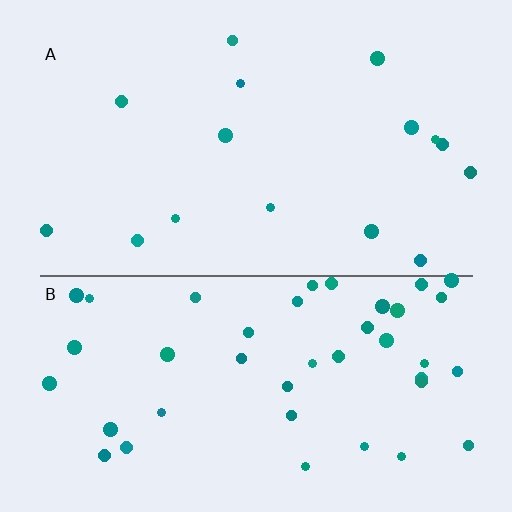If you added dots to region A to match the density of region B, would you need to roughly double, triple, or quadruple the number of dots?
Approximately triple.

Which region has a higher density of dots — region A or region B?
B (the bottom).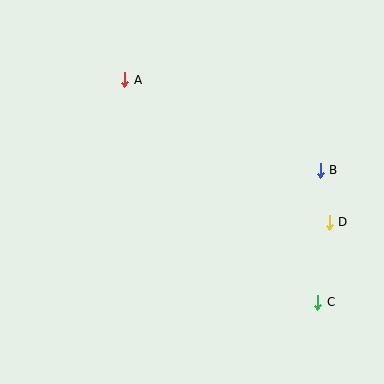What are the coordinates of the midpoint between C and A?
The midpoint between C and A is at (221, 191).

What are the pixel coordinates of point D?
Point D is at (329, 222).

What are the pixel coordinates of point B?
Point B is at (320, 170).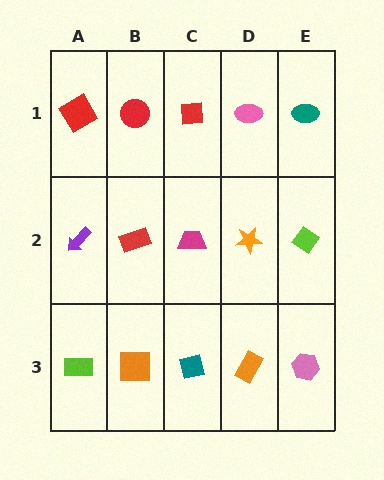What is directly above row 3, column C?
A magenta trapezoid.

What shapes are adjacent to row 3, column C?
A magenta trapezoid (row 2, column C), an orange square (row 3, column B), an orange rectangle (row 3, column D).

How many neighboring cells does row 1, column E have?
2.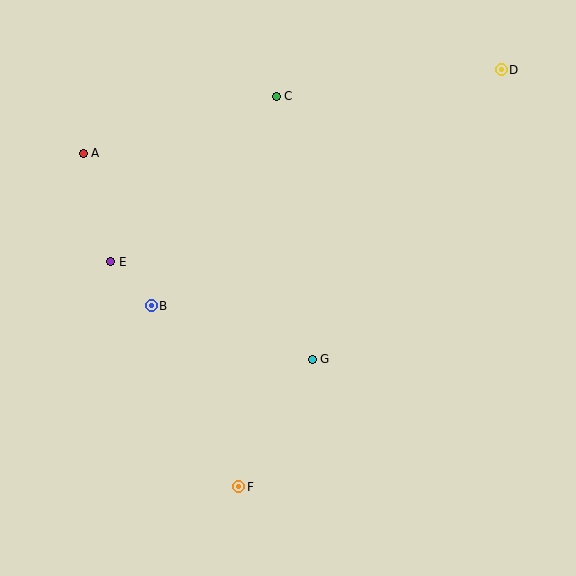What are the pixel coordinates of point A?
Point A is at (83, 153).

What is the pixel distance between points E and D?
The distance between E and D is 436 pixels.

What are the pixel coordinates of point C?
Point C is at (276, 96).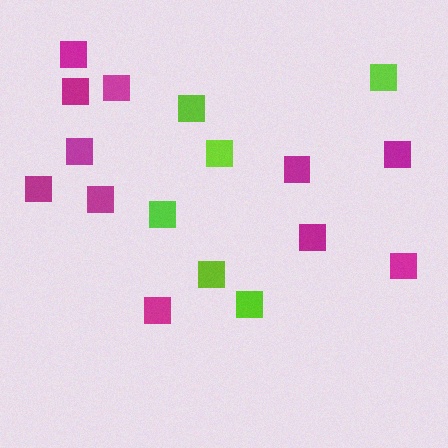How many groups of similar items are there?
There are 2 groups: one group of lime squares (6) and one group of magenta squares (11).